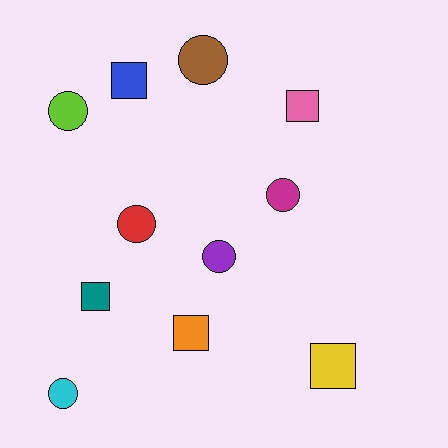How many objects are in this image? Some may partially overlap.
There are 11 objects.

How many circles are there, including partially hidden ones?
There are 6 circles.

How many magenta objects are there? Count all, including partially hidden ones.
There is 1 magenta object.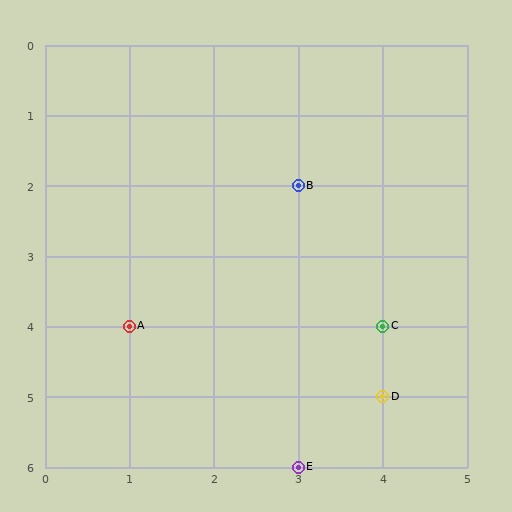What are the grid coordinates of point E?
Point E is at grid coordinates (3, 6).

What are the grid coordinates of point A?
Point A is at grid coordinates (1, 4).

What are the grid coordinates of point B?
Point B is at grid coordinates (3, 2).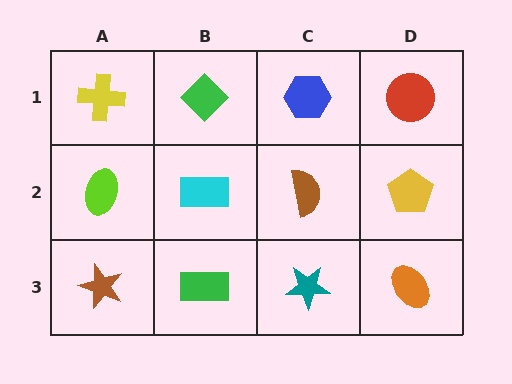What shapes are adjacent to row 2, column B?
A green diamond (row 1, column B), a green rectangle (row 3, column B), a lime ellipse (row 2, column A), a brown semicircle (row 2, column C).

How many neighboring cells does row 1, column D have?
2.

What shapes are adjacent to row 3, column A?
A lime ellipse (row 2, column A), a green rectangle (row 3, column B).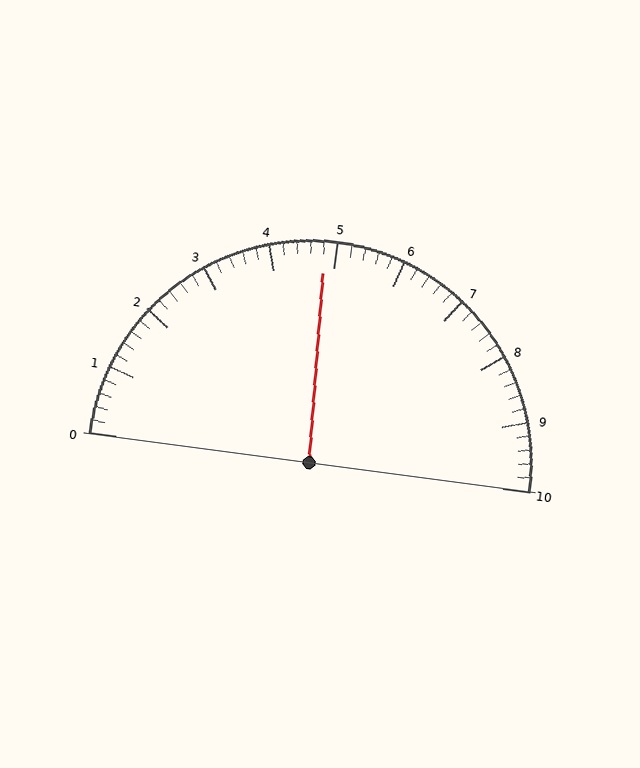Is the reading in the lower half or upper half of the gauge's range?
The reading is in the lower half of the range (0 to 10).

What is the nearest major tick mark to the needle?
The nearest major tick mark is 5.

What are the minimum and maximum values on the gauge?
The gauge ranges from 0 to 10.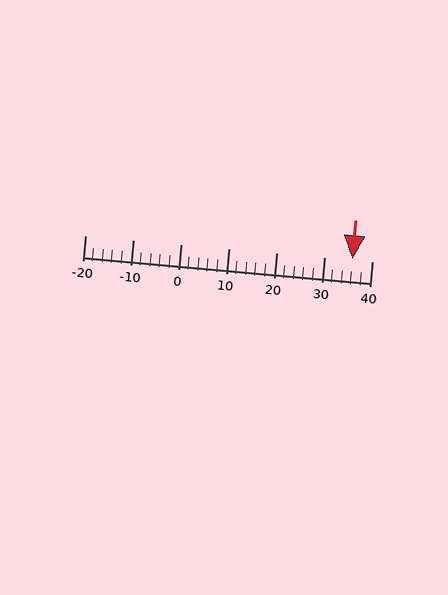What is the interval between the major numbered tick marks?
The major tick marks are spaced 10 units apart.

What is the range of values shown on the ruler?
The ruler shows values from -20 to 40.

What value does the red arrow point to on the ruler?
The red arrow points to approximately 36.